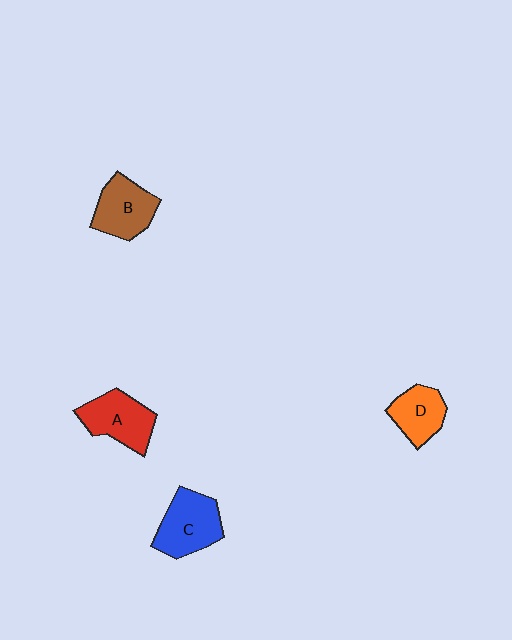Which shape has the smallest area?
Shape D (orange).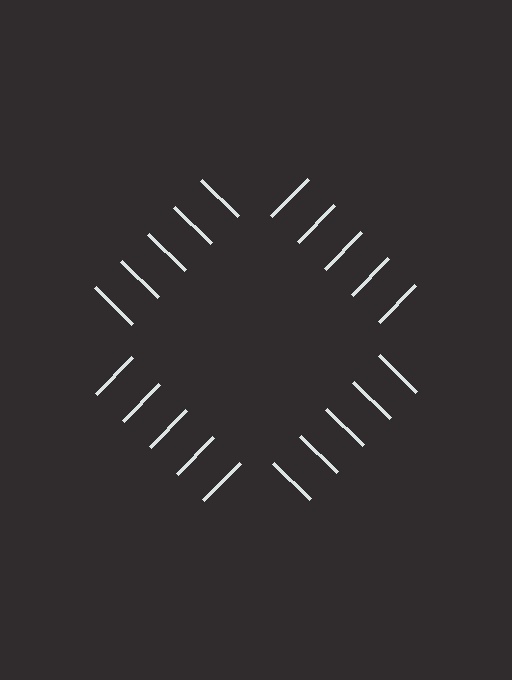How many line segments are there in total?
20 — 5 along each of the 4 edges.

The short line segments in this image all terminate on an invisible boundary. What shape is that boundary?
An illusory square — the line segments terminate on its edges but no continuous stroke is drawn.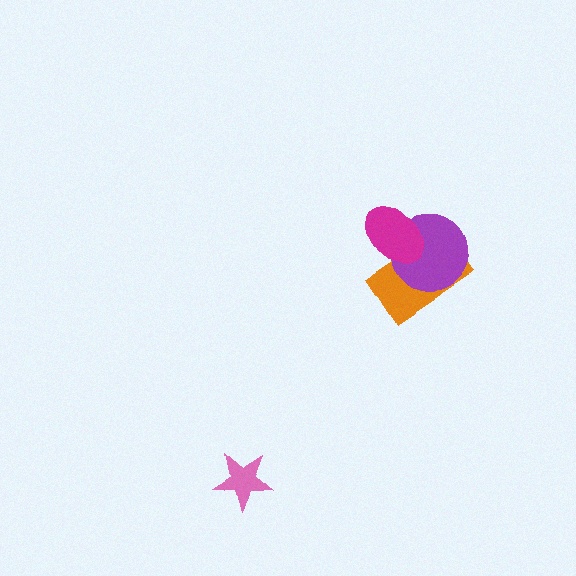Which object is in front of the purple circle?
The magenta ellipse is in front of the purple circle.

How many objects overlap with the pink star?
0 objects overlap with the pink star.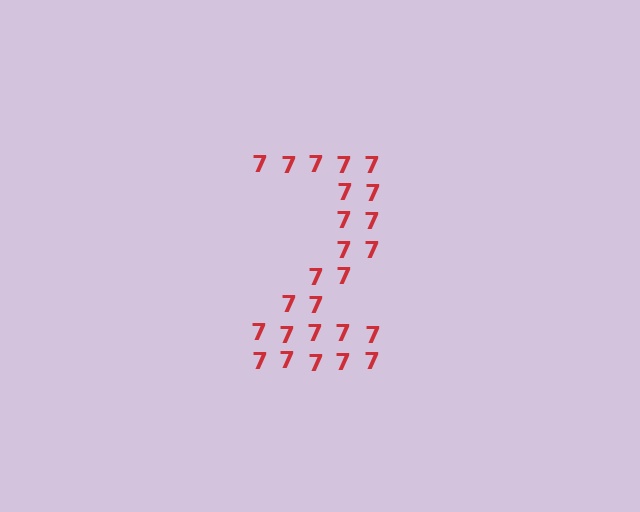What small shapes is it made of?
It is made of small digit 7's.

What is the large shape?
The large shape is the digit 2.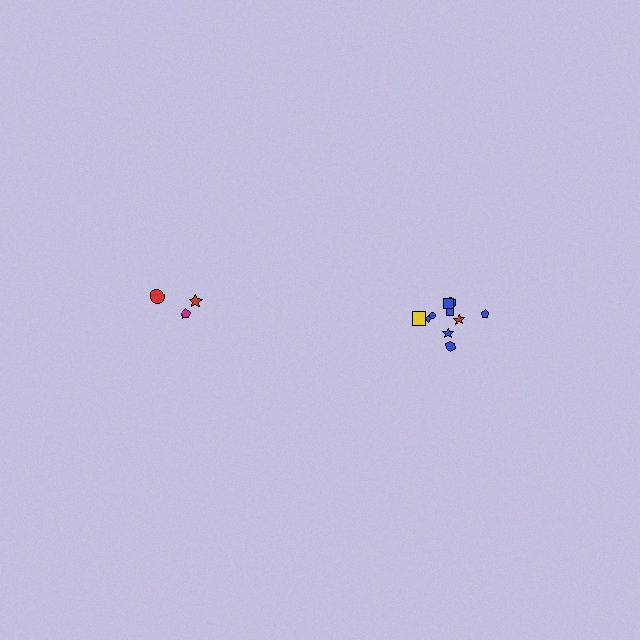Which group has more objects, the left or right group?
The right group.